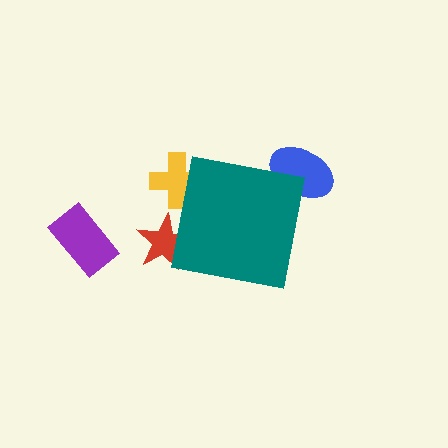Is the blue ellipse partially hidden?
Yes, the blue ellipse is partially hidden behind the teal square.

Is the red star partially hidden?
Yes, the red star is partially hidden behind the teal square.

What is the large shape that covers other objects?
A teal square.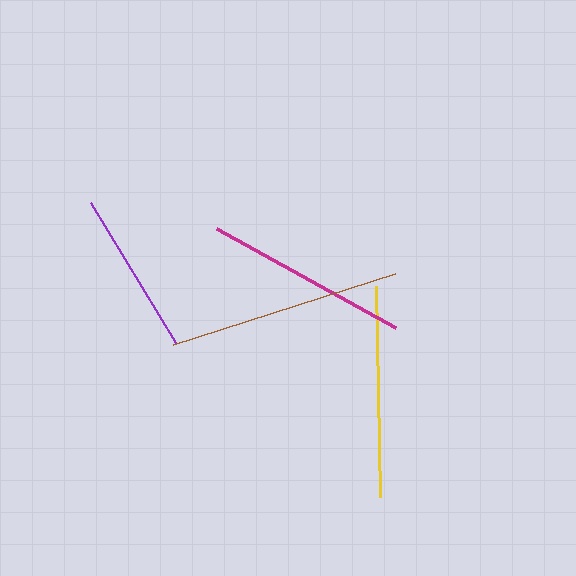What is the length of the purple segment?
The purple segment is approximately 164 pixels long.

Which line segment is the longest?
The brown line is the longest at approximately 233 pixels.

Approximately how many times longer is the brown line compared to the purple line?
The brown line is approximately 1.4 times the length of the purple line.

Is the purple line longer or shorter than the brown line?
The brown line is longer than the purple line.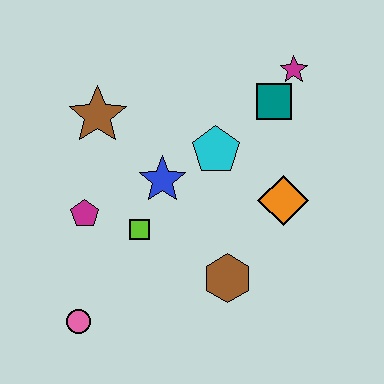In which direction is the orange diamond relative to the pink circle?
The orange diamond is to the right of the pink circle.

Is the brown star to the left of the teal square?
Yes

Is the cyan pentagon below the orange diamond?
No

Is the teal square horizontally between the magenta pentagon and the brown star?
No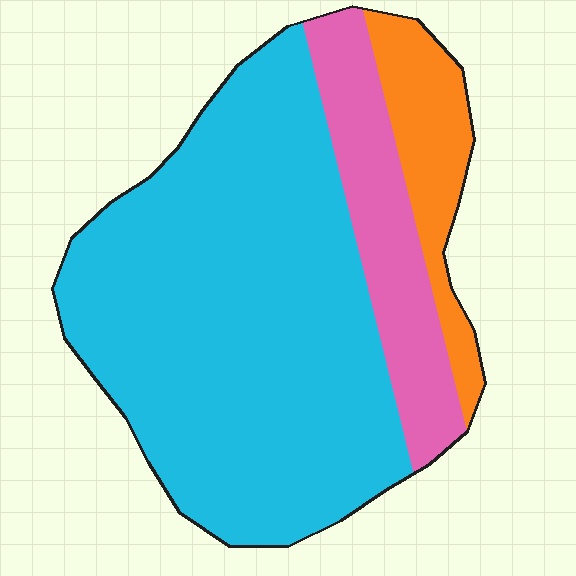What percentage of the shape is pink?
Pink takes up between a sixth and a third of the shape.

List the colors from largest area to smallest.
From largest to smallest: cyan, pink, orange.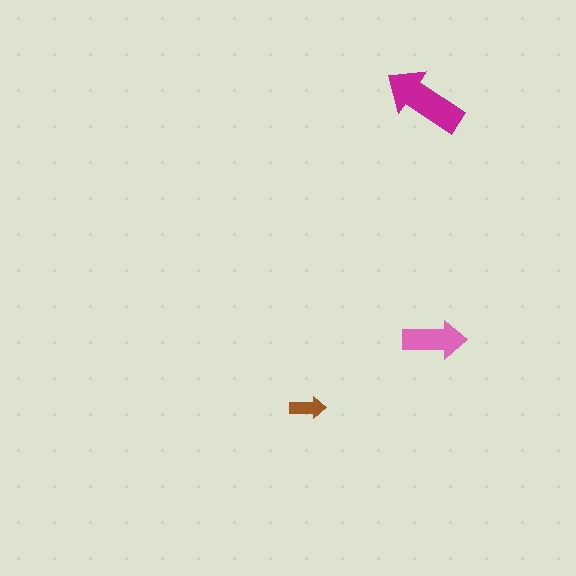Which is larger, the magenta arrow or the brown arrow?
The magenta one.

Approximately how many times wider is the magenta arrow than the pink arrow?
About 1.5 times wider.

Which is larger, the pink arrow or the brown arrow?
The pink one.